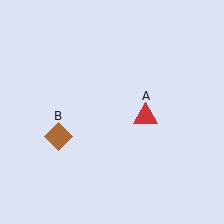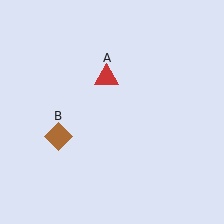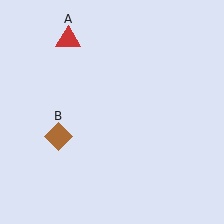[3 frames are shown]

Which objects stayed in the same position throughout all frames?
Brown diamond (object B) remained stationary.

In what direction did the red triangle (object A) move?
The red triangle (object A) moved up and to the left.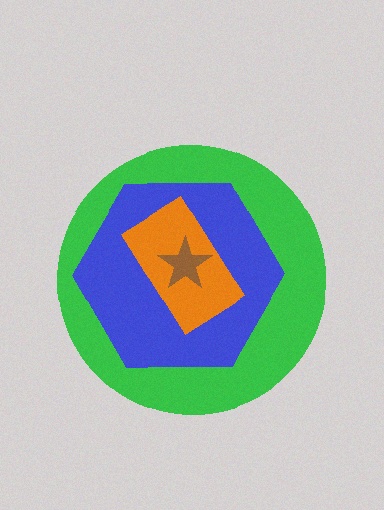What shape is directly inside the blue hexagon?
The orange rectangle.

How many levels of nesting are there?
4.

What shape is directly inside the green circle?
The blue hexagon.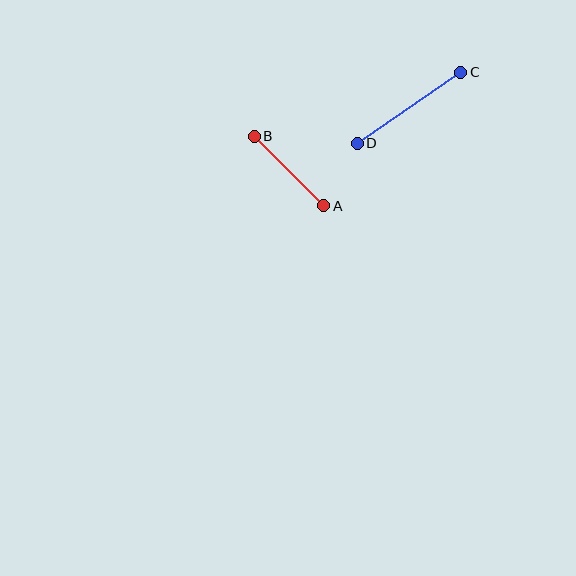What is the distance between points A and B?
The distance is approximately 98 pixels.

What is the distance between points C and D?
The distance is approximately 125 pixels.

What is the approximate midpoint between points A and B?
The midpoint is at approximately (289, 171) pixels.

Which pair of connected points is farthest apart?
Points C and D are farthest apart.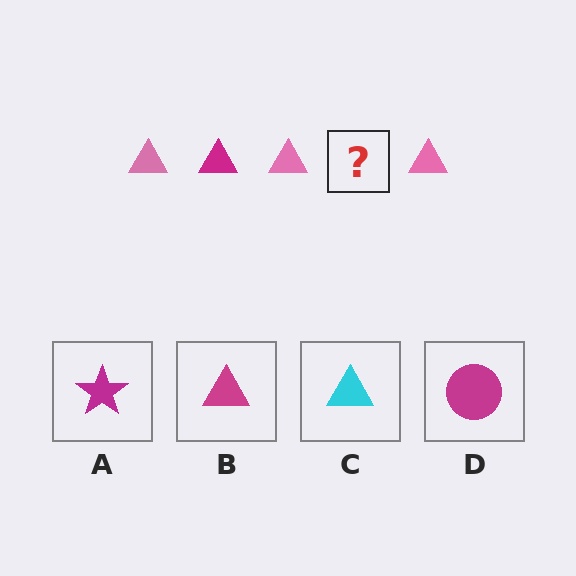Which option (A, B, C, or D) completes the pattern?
B.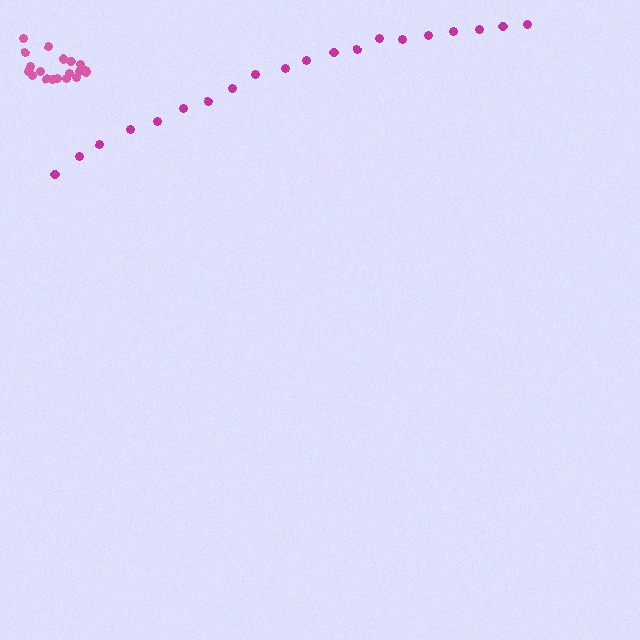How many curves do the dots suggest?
There are 2 distinct paths.